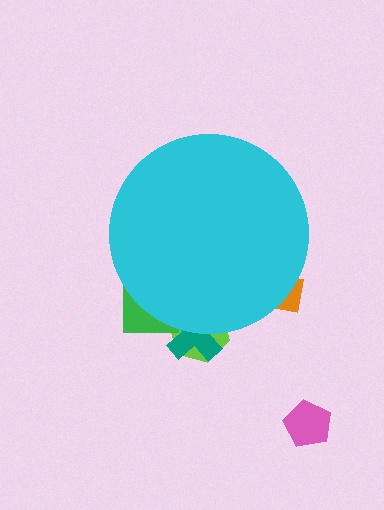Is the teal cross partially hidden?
Yes, the teal cross is partially hidden behind the cyan circle.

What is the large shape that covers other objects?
A cyan circle.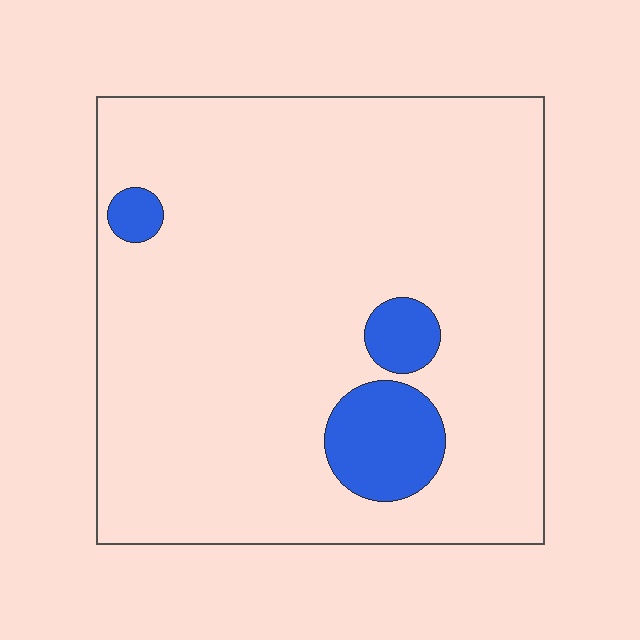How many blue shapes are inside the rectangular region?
3.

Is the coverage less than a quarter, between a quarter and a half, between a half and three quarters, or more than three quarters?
Less than a quarter.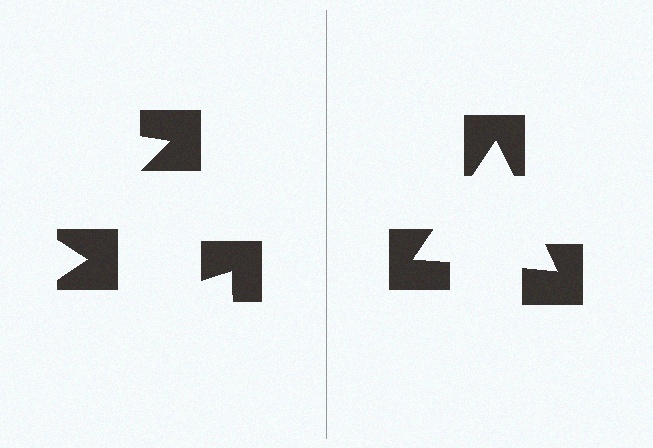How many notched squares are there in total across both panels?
6 — 3 on each side.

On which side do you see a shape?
An illusory triangle appears on the right side. On the left side the wedge cuts are rotated, so no coherent shape forms.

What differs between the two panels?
The notched squares are positioned identically on both sides; only the wedge orientations differ. On the right they align to a triangle; on the left they are misaligned.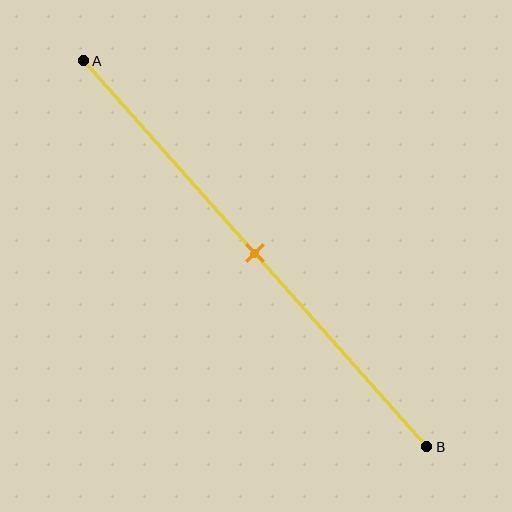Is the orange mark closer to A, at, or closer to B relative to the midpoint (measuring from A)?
The orange mark is approximately at the midpoint of segment AB.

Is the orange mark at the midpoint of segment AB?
Yes, the mark is approximately at the midpoint.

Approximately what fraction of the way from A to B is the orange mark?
The orange mark is approximately 50% of the way from A to B.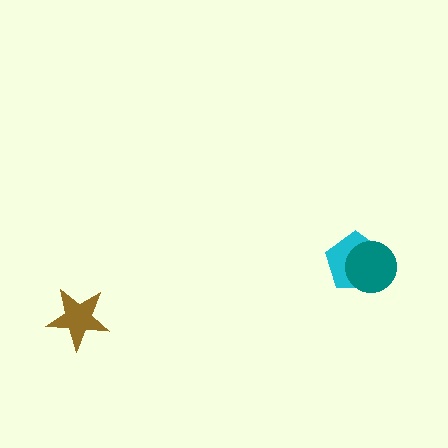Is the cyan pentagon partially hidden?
Yes, it is partially covered by another shape.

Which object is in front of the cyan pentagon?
The teal circle is in front of the cyan pentagon.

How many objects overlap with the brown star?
0 objects overlap with the brown star.